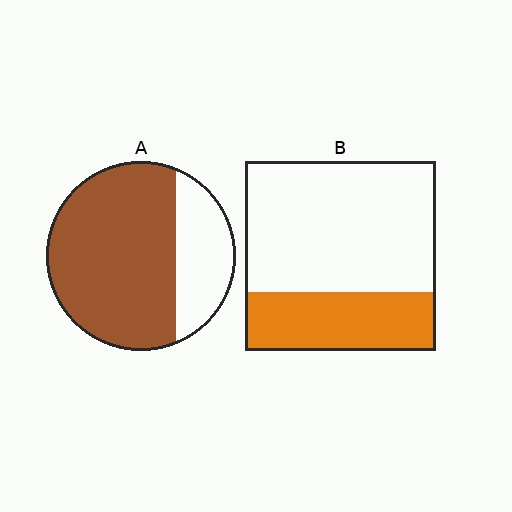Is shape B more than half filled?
No.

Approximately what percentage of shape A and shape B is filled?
A is approximately 75% and B is approximately 30%.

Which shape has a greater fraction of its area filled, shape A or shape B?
Shape A.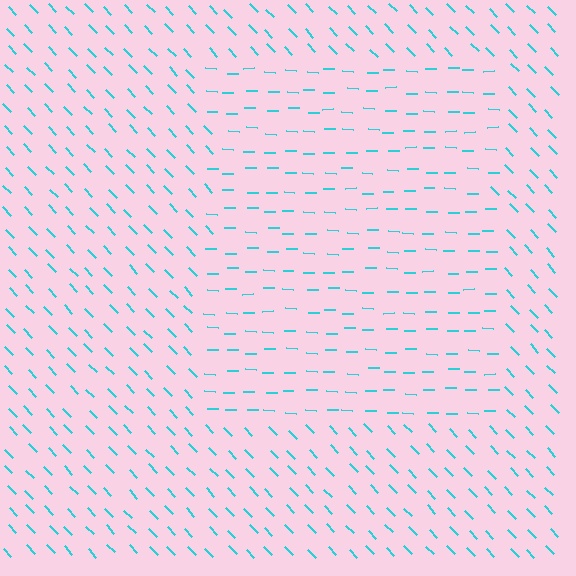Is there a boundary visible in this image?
Yes, there is a texture boundary formed by a change in line orientation.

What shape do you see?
I see a rectangle.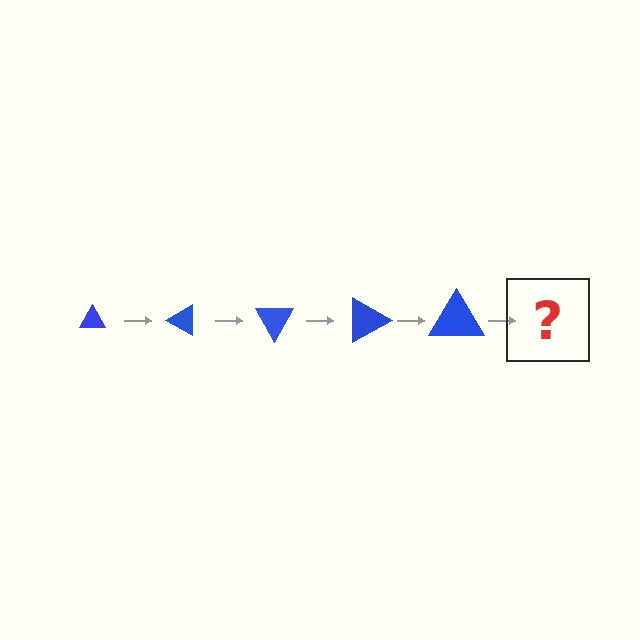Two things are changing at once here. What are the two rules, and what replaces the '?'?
The two rules are that the triangle grows larger each step and it rotates 30 degrees each step. The '?' should be a triangle, larger than the previous one and rotated 150 degrees from the start.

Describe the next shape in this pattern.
It should be a triangle, larger than the previous one and rotated 150 degrees from the start.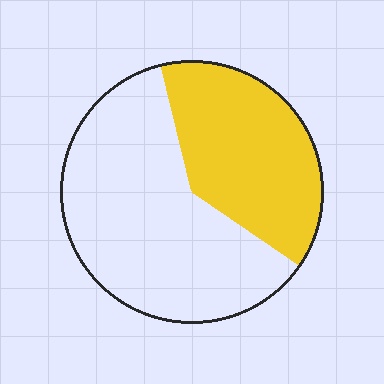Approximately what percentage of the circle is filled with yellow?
Approximately 40%.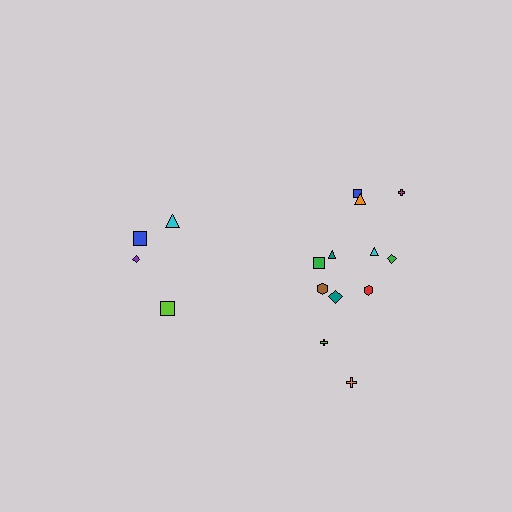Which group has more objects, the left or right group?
The right group.